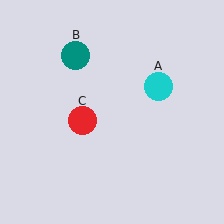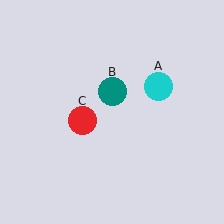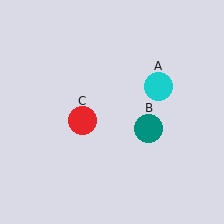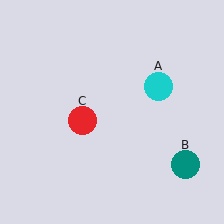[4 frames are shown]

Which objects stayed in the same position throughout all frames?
Cyan circle (object A) and red circle (object C) remained stationary.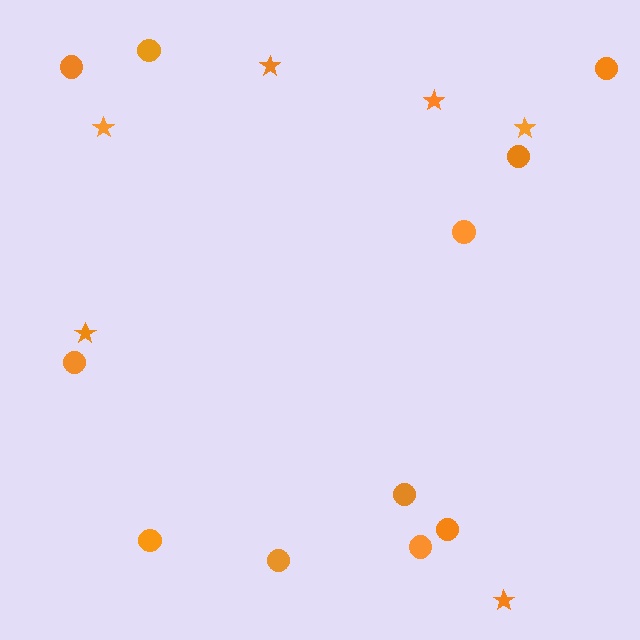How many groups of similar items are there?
There are 2 groups: one group of circles (11) and one group of stars (6).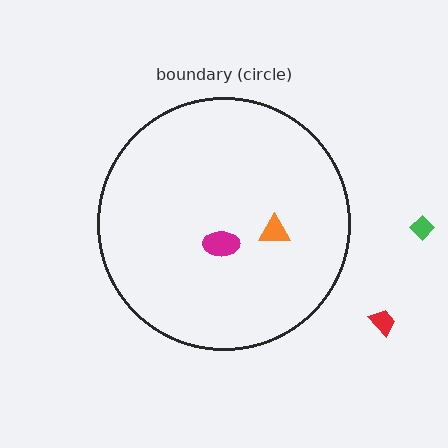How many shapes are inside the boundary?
2 inside, 2 outside.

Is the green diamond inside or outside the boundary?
Outside.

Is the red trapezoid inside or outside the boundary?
Outside.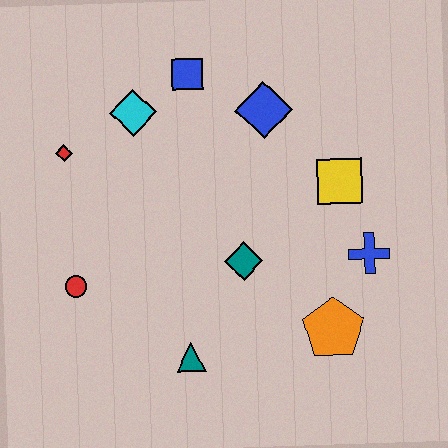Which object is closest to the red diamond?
The cyan diamond is closest to the red diamond.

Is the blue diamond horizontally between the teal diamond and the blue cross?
Yes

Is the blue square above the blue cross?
Yes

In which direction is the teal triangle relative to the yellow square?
The teal triangle is below the yellow square.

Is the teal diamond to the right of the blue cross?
No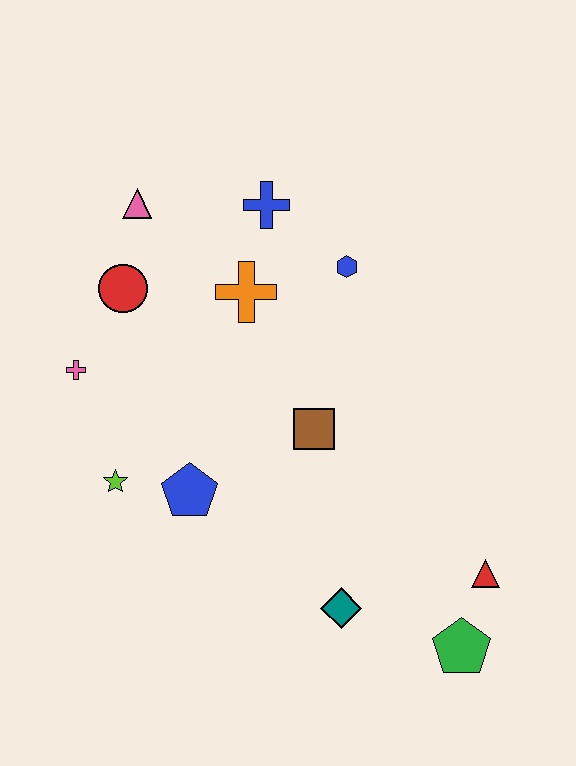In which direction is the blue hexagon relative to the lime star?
The blue hexagon is to the right of the lime star.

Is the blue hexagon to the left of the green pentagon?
Yes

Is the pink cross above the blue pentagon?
Yes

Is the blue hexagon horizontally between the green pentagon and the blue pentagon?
Yes